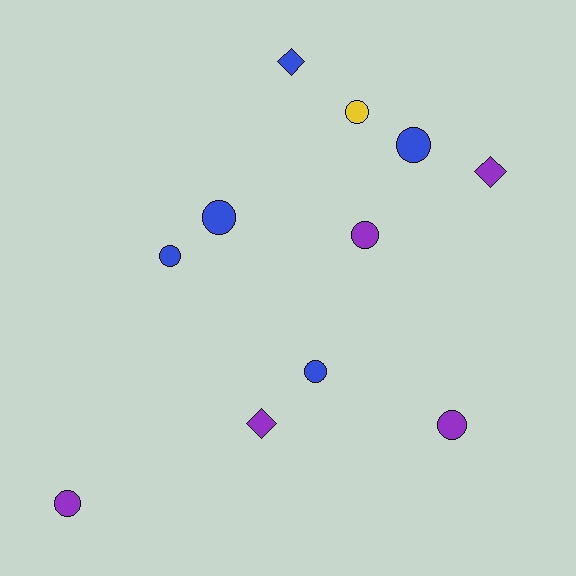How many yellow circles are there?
There is 1 yellow circle.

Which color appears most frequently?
Blue, with 5 objects.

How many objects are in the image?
There are 11 objects.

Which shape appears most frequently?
Circle, with 8 objects.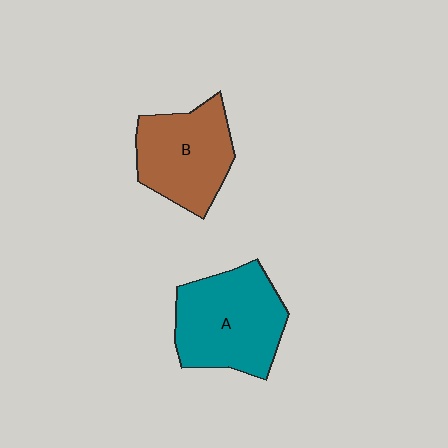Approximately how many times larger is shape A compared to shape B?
Approximately 1.2 times.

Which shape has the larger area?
Shape A (teal).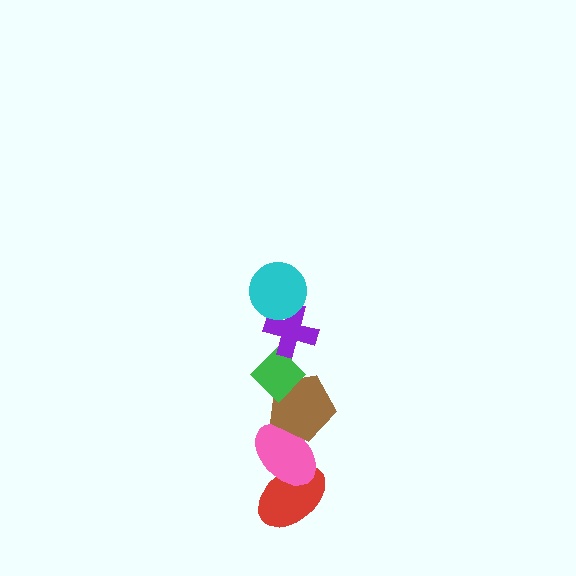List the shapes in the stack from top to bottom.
From top to bottom: the cyan circle, the purple cross, the green diamond, the brown pentagon, the pink ellipse, the red ellipse.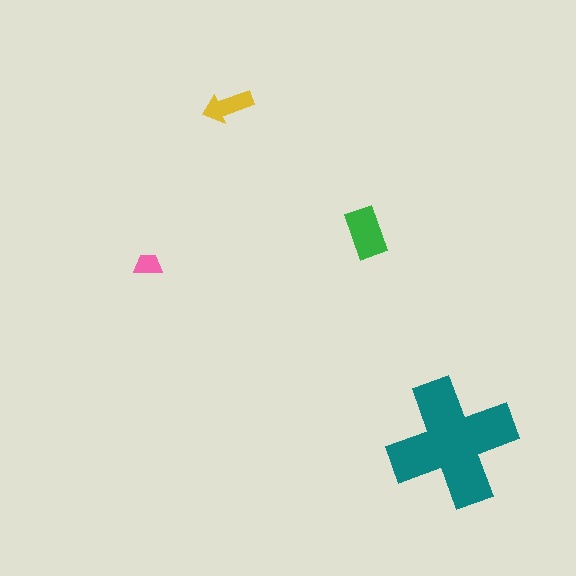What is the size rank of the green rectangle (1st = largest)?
2nd.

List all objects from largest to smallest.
The teal cross, the green rectangle, the yellow arrow, the pink trapezoid.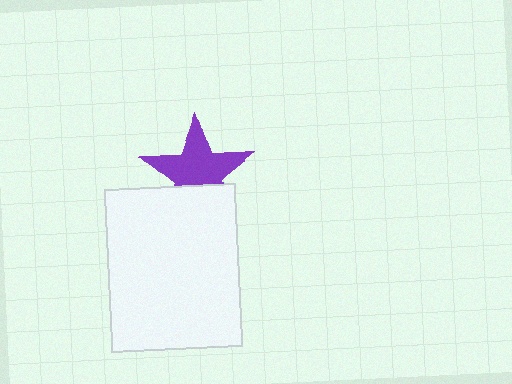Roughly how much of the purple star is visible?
Most of it is visible (roughly 68%).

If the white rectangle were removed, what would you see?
You would see the complete purple star.